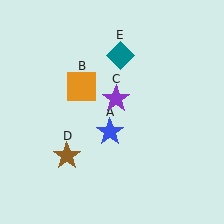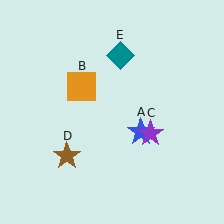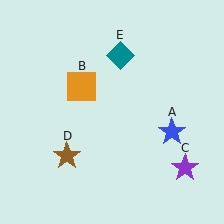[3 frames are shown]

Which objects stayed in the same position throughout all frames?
Orange square (object B) and brown star (object D) and teal diamond (object E) remained stationary.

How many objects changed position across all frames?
2 objects changed position: blue star (object A), purple star (object C).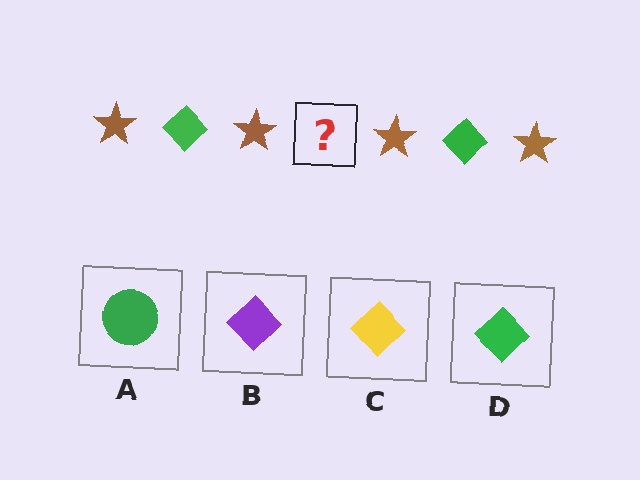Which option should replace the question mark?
Option D.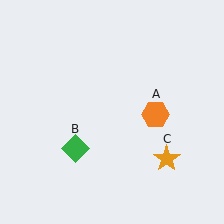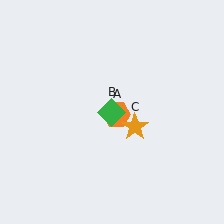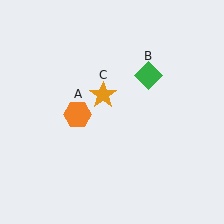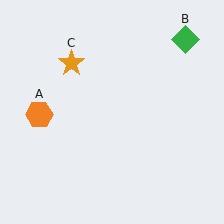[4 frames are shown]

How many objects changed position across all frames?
3 objects changed position: orange hexagon (object A), green diamond (object B), orange star (object C).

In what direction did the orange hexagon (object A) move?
The orange hexagon (object A) moved left.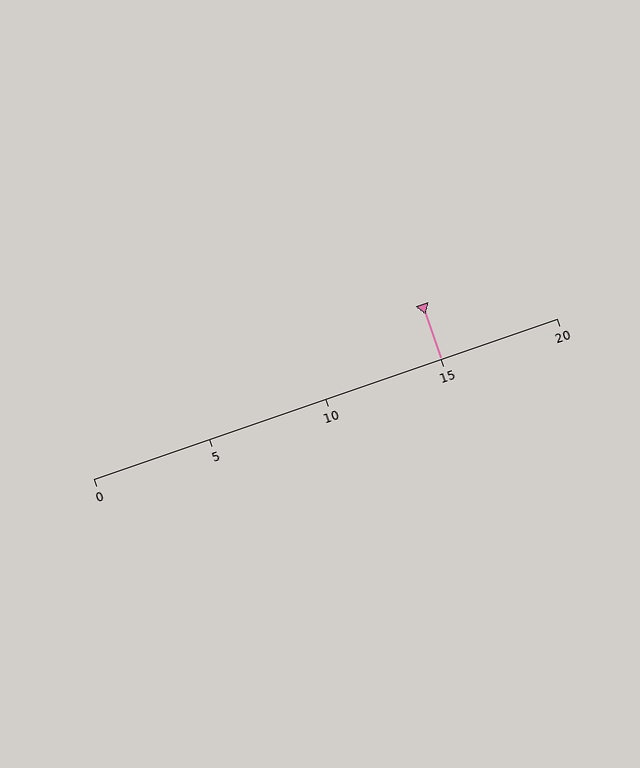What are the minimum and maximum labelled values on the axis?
The axis runs from 0 to 20.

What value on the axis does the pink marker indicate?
The marker indicates approximately 15.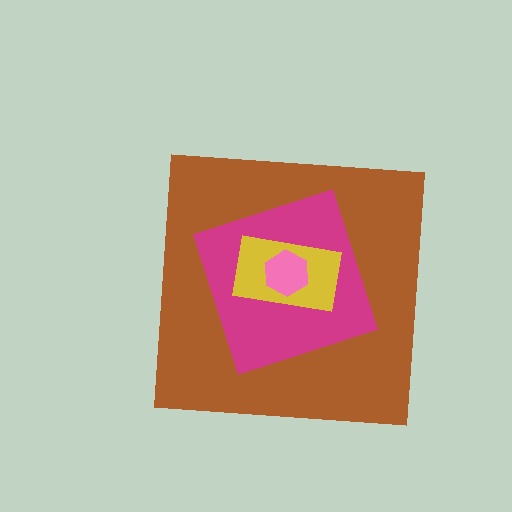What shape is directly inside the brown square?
The magenta square.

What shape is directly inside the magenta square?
The yellow rectangle.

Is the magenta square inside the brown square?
Yes.